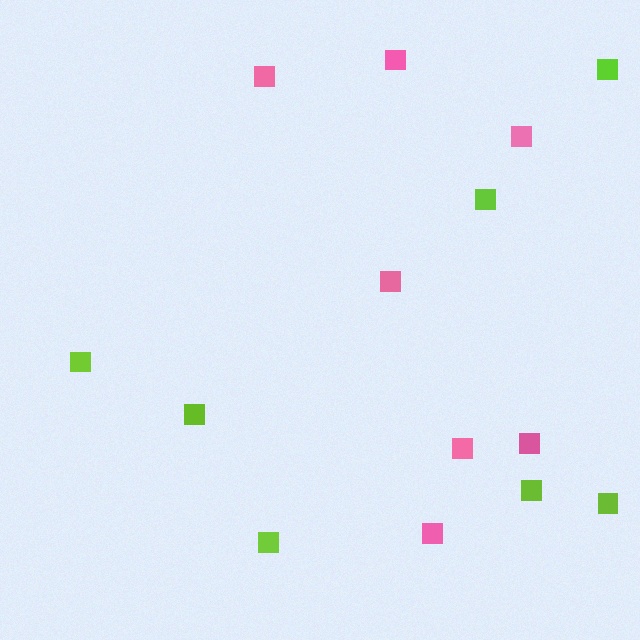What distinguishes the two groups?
There are 2 groups: one group of lime squares (7) and one group of pink squares (7).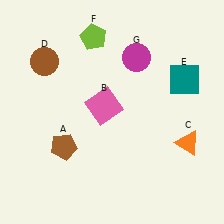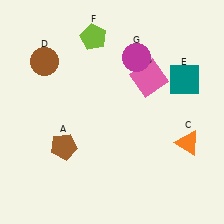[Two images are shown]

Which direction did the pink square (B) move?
The pink square (B) moved right.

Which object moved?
The pink square (B) moved right.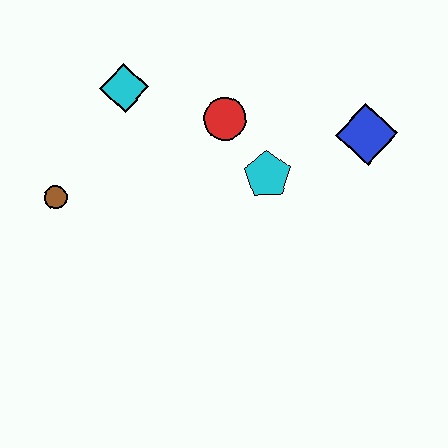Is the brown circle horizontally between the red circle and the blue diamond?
No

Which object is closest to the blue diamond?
The cyan pentagon is closest to the blue diamond.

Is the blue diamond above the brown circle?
Yes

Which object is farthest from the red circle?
The brown circle is farthest from the red circle.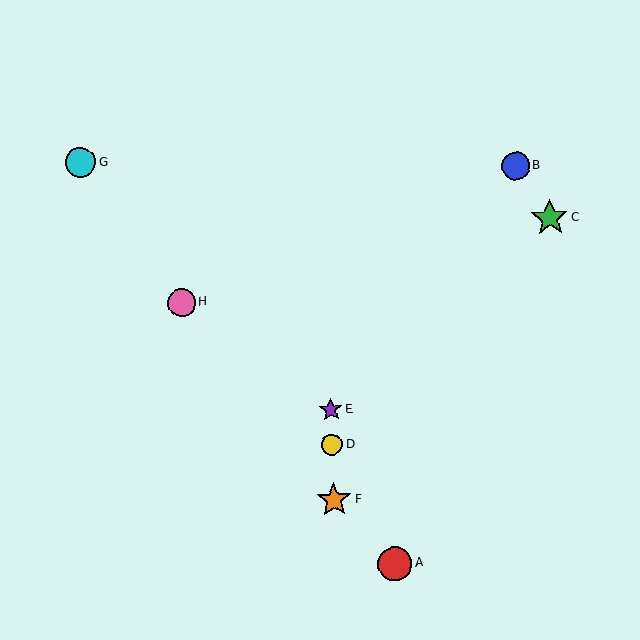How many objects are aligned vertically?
3 objects (D, E, F) are aligned vertically.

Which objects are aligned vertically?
Objects D, E, F are aligned vertically.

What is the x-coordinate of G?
Object G is at x≈81.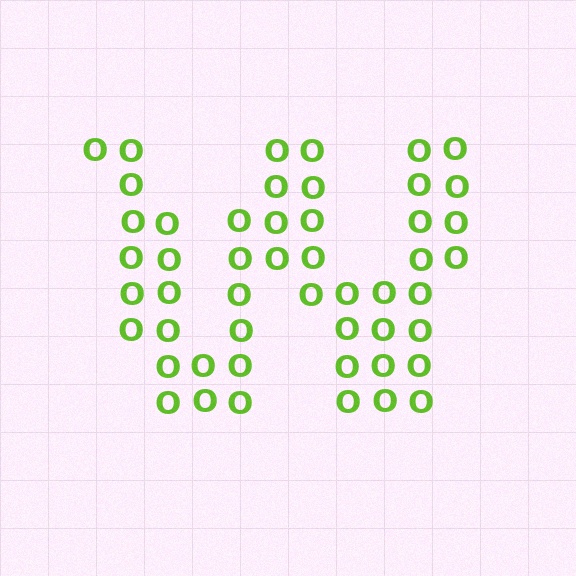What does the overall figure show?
The overall figure shows the letter W.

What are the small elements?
The small elements are letter O's.